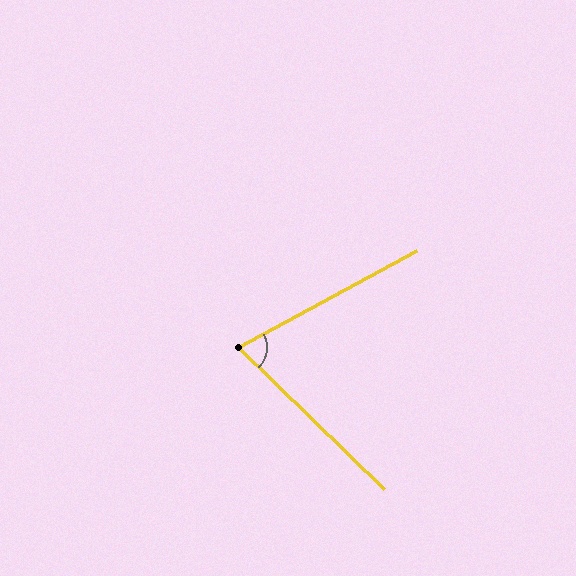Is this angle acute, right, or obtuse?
It is acute.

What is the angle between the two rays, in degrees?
Approximately 72 degrees.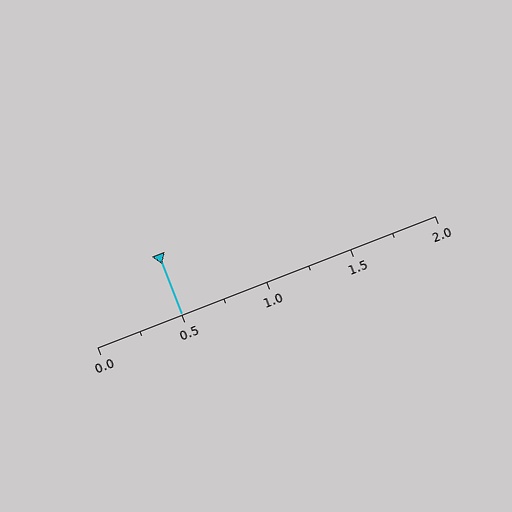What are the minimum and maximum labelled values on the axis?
The axis runs from 0.0 to 2.0.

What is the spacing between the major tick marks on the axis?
The major ticks are spaced 0.5 apart.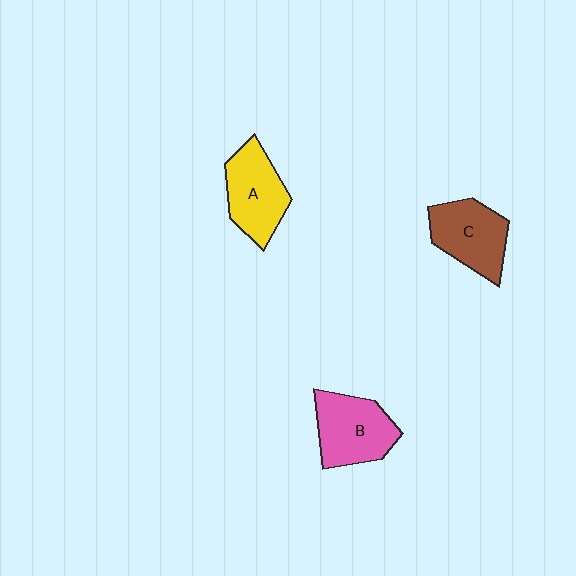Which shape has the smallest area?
Shape C (brown).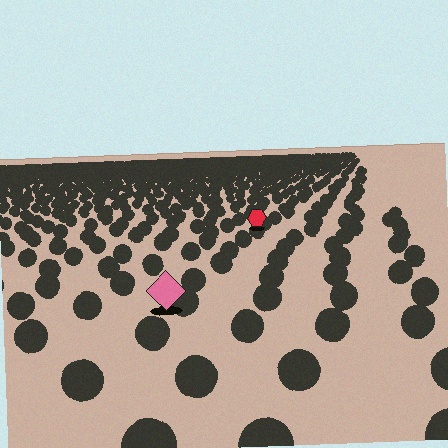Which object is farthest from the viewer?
The red hexagon is farthest from the viewer. It appears smaller and the ground texture around it is denser.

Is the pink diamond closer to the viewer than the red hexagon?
Yes. The pink diamond is closer — you can tell from the texture gradient: the ground texture is coarser near it.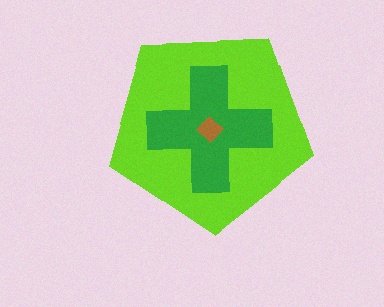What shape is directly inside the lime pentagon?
The green cross.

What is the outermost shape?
The lime pentagon.